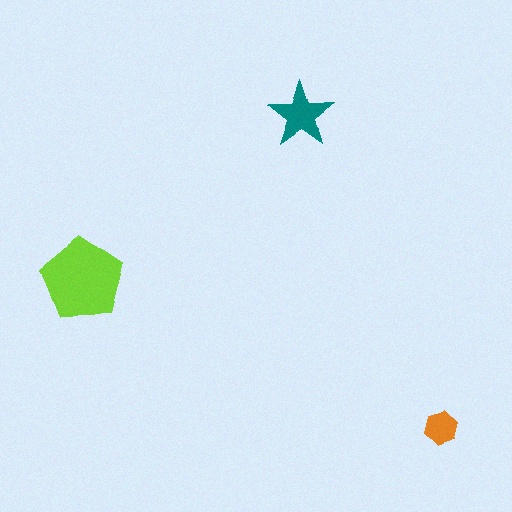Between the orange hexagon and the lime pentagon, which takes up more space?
The lime pentagon.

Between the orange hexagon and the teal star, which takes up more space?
The teal star.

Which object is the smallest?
The orange hexagon.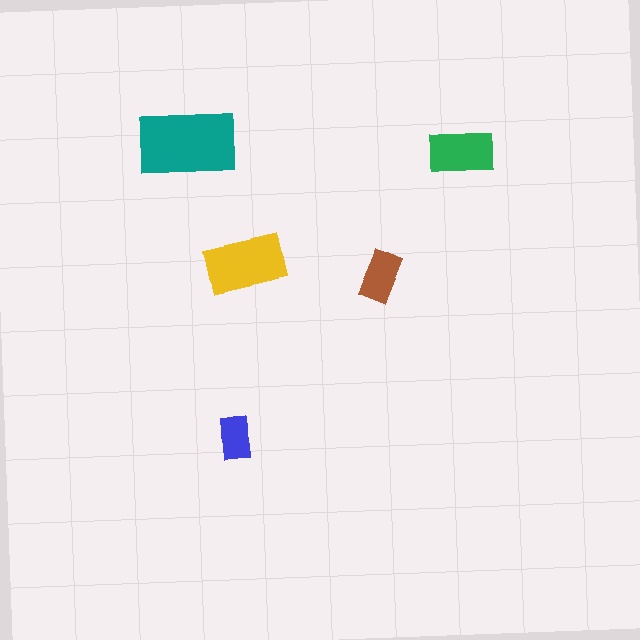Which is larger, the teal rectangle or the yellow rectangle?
The teal one.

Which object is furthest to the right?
The green rectangle is rightmost.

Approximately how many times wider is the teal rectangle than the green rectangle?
About 1.5 times wider.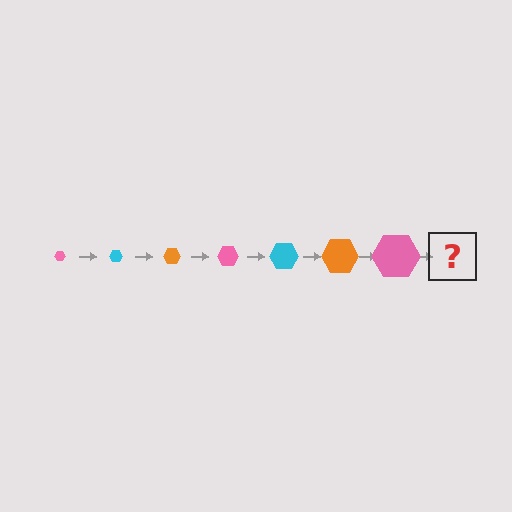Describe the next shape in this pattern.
It should be a cyan hexagon, larger than the previous one.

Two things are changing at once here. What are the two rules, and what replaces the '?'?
The two rules are that the hexagon grows larger each step and the color cycles through pink, cyan, and orange. The '?' should be a cyan hexagon, larger than the previous one.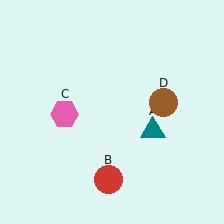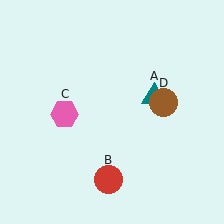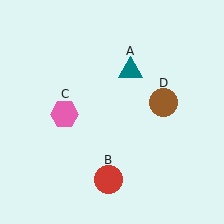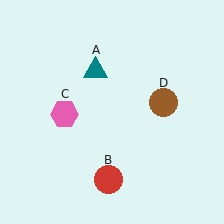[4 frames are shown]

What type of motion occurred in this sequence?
The teal triangle (object A) rotated counterclockwise around the center of the scene.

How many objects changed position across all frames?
1 object changed position: teal triangle (object A).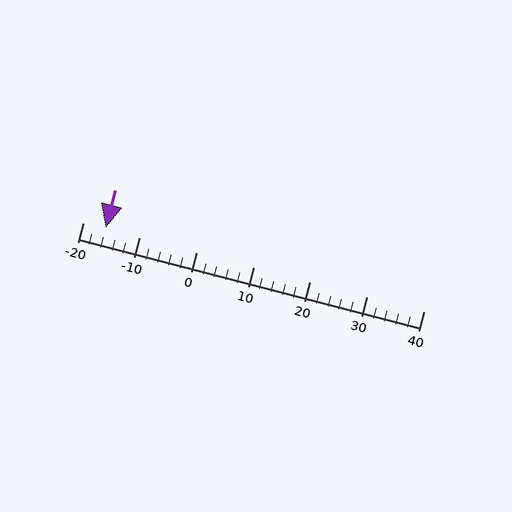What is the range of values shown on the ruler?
The ruler shows values from -20 to 40.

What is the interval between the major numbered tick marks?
The major tick marks are spaced 10 units apart.